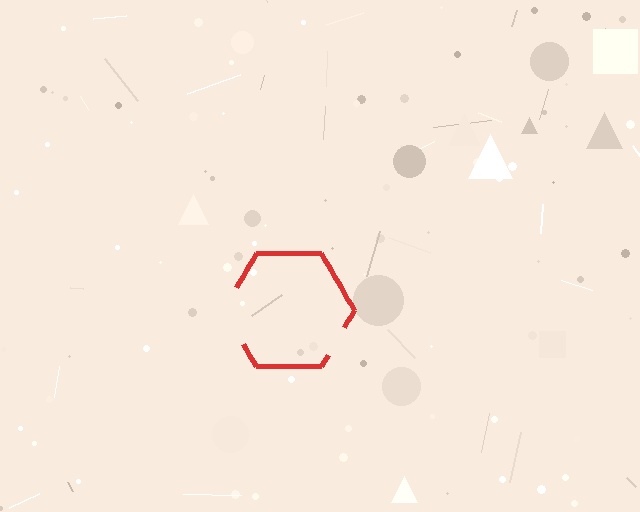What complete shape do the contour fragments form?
The contour fragments form a hexagon.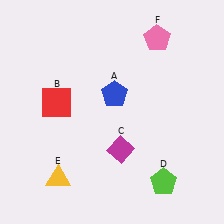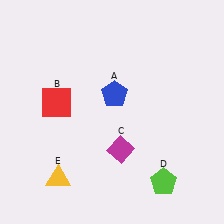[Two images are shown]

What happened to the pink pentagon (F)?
The pink pentagon (F) was removed in Image 2. It was in the top-right area of Image 1.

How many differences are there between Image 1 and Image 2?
There is 1 difference between the two images.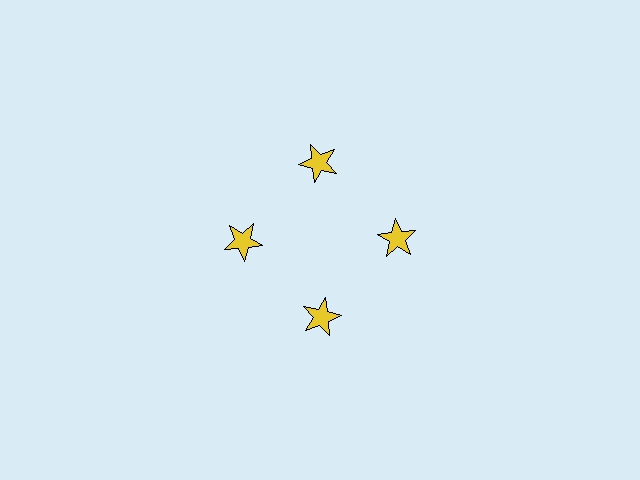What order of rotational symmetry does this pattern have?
This pattern has 4-fold rotational symmetry.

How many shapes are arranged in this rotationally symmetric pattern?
There are 4 shapes, arranged in 4 groups of 1.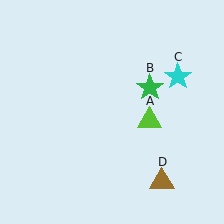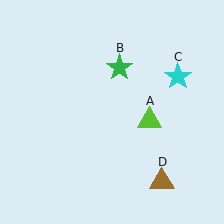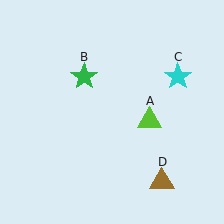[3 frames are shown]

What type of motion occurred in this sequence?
The green star (object B) rotated counterclockwise around the center of the scene.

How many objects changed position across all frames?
1 object changed position: green star (object B).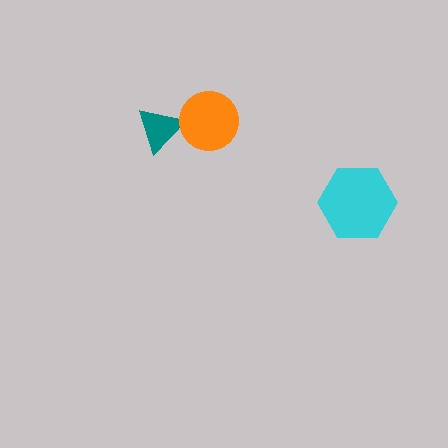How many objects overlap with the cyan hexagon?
0 objects overlap with the cyan hexagon.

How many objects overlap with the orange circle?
1 object overlaps with the orange circle.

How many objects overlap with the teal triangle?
1 object overlaps with the teal triangle.